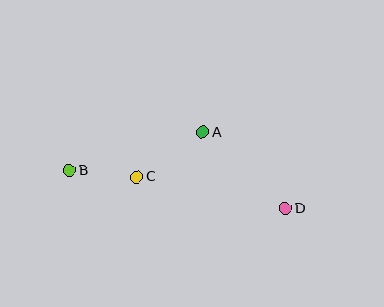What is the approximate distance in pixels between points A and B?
The distance between A and B is approximately 138 pixels.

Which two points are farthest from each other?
Points B and D are farthest from each other.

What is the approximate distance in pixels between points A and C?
The distance between A and C is approximately 79 pixels.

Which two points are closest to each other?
Points B and C are closest to each other.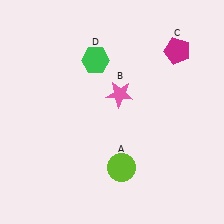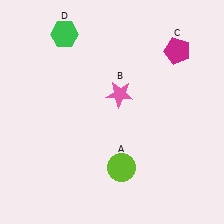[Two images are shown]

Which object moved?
The green hexagon (D) moved left.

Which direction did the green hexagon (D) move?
The green hexagon (D) moved left.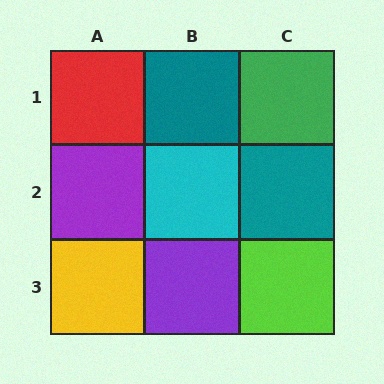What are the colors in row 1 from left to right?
Red, teal, green.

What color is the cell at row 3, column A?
Yellow.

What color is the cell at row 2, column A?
Purple.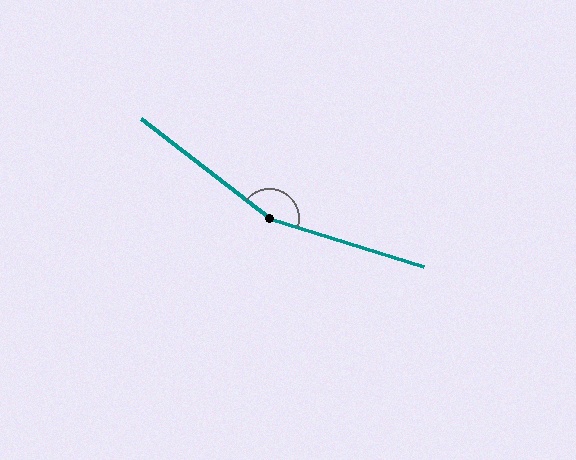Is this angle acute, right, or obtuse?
It is obtuse.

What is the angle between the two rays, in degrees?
Approximately 159 degrees.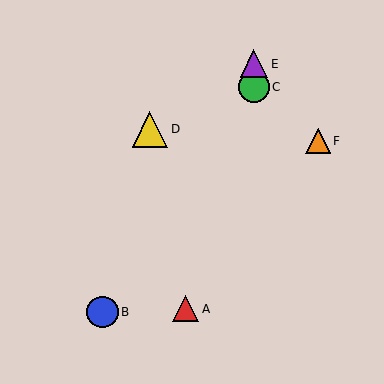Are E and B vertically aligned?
No, E is at x≈254 and B is at x≈102.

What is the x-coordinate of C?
Object C is at x≈254.